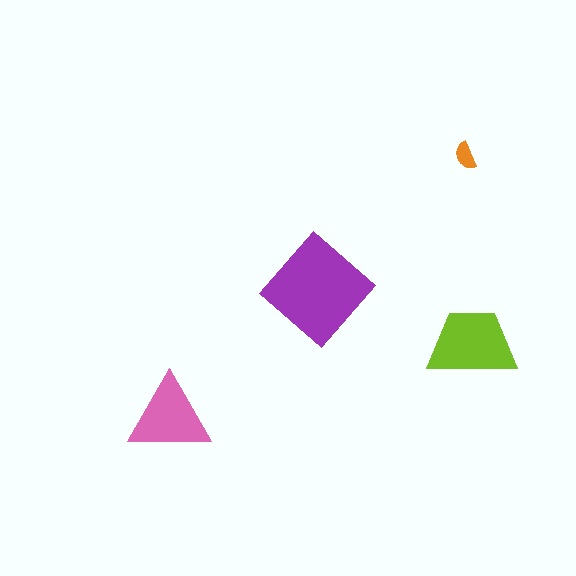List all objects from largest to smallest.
The purple diamond, the lime trapezoid, the pink triangle, the orange semicircle.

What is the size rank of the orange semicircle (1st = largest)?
4th.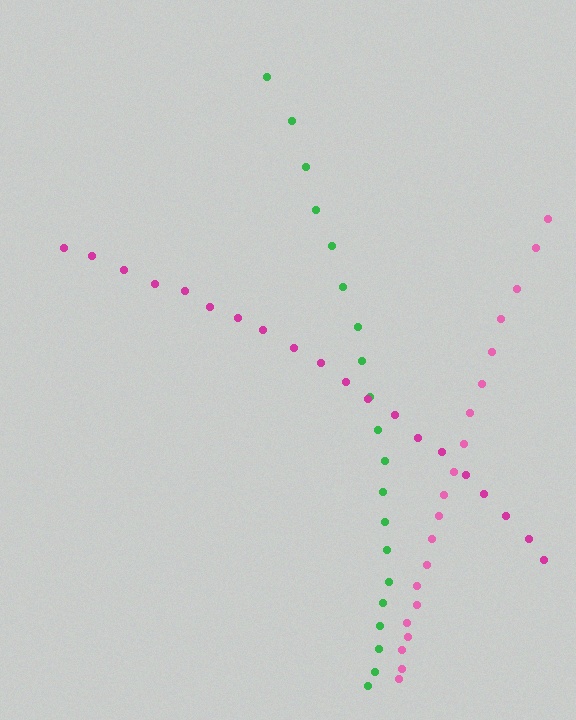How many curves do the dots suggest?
There are 3 distinct paths.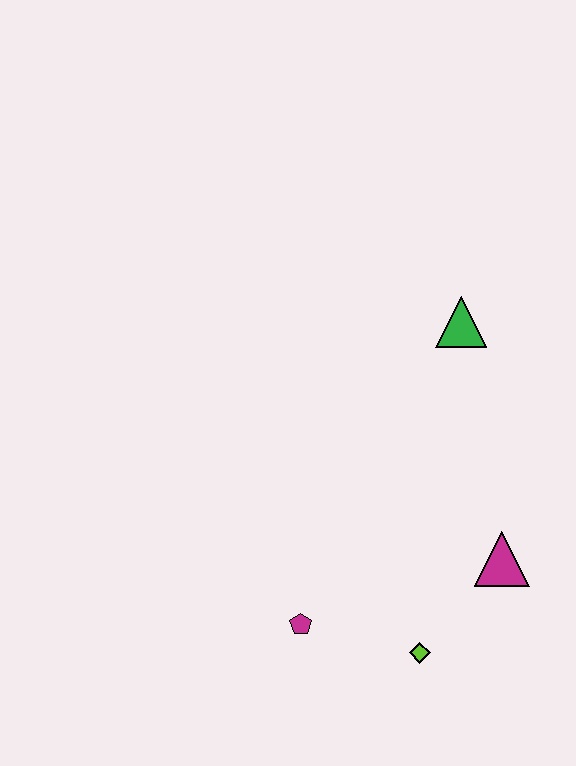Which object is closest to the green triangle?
The magenta triangle is closest to the green triangle.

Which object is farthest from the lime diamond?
The green triangle is farthest from the lime diamond.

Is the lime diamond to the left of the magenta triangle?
Yes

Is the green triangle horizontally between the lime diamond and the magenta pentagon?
No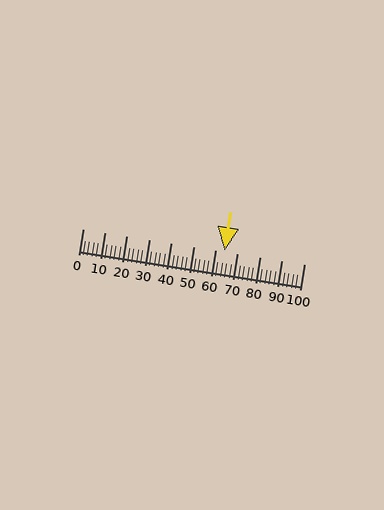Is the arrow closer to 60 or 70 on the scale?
The arrow is closer to 60.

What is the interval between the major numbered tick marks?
The major tick marks are spaced 10 units apart.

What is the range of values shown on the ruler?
The ruler shows values from 0 to 100.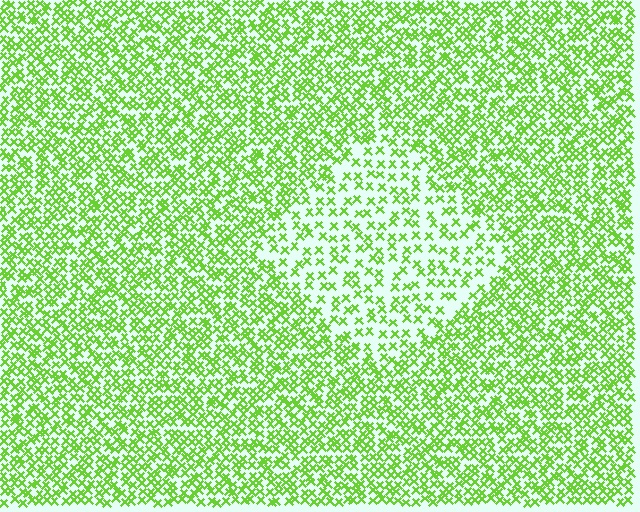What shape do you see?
I see a diamond.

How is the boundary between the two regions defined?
The boundary is defined by a change in element density (approximately 2.0x ratio). All elements are the same color, size, and shape.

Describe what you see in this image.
The image contains small lime elements arranged at two different densities. A diamond-shaped region is visible where the elements are less densely packed than the surrounding area.